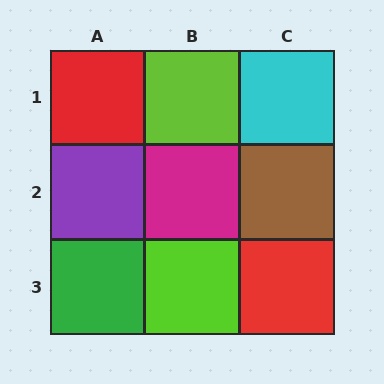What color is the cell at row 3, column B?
Lime.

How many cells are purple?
1 cell is purple.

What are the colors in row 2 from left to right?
Purple, magenta, brown.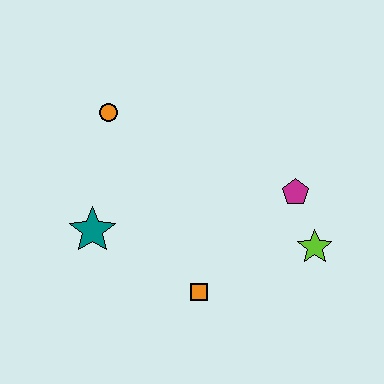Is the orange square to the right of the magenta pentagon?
No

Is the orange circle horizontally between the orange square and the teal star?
Yes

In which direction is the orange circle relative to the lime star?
The orange circle is to the left of the lime star.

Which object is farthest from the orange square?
The orange circle is farthest from the orange square.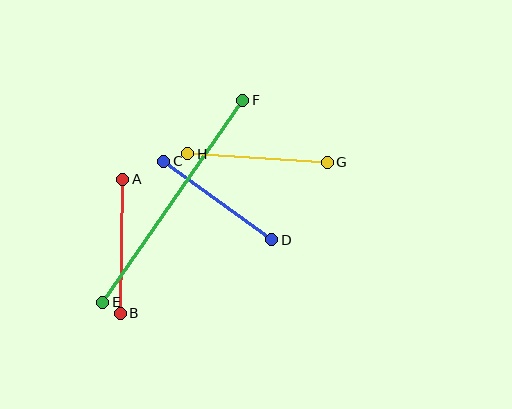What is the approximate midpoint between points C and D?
The midpoint is at approximately (218, 201) pixels.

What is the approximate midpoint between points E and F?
The midpoint is at approximately (173, 201) pixels.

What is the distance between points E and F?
The distance is approximately 245 pixels.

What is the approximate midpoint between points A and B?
The midpoint is at approximately (121, 246) pixels.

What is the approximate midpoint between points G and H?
The midpoint is at approximately (257, 158) pixels.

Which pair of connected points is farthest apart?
Points E and F are farthest apart.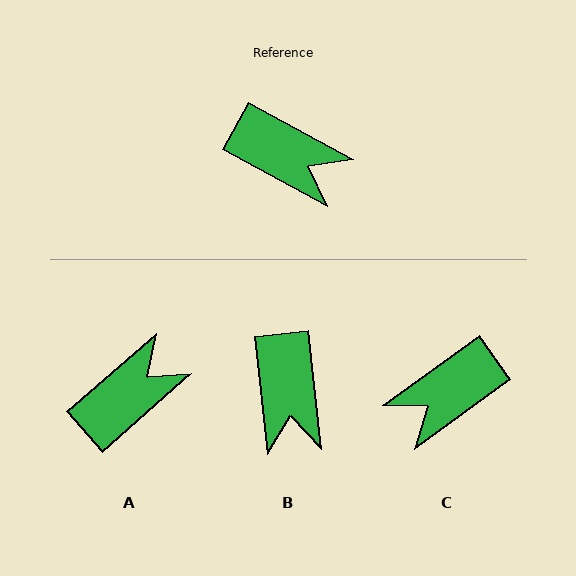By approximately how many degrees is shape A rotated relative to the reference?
Approximately 70 degrees counter-clockwise.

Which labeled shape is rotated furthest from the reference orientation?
C, about 116 degrees away.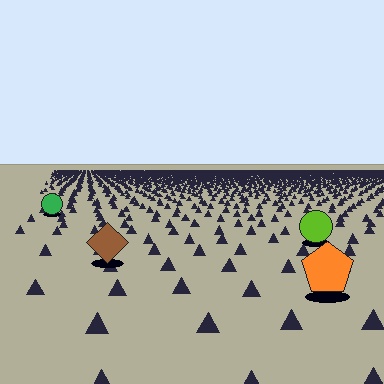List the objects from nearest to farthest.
From nearest to farthest: the orange pentagon, the brown diamond, the lime circle, the green circle.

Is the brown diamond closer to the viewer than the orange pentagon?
No. The orange pentagon is closer — you can tell from the texture gradient: the ground texture is coarser near it.